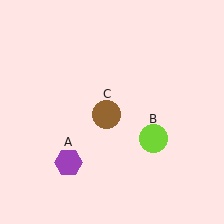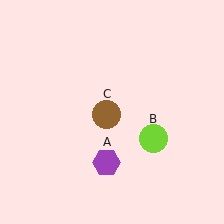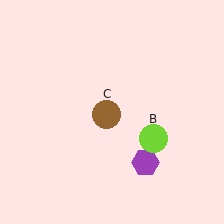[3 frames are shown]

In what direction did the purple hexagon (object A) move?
The purple hexagon (object A) moved right.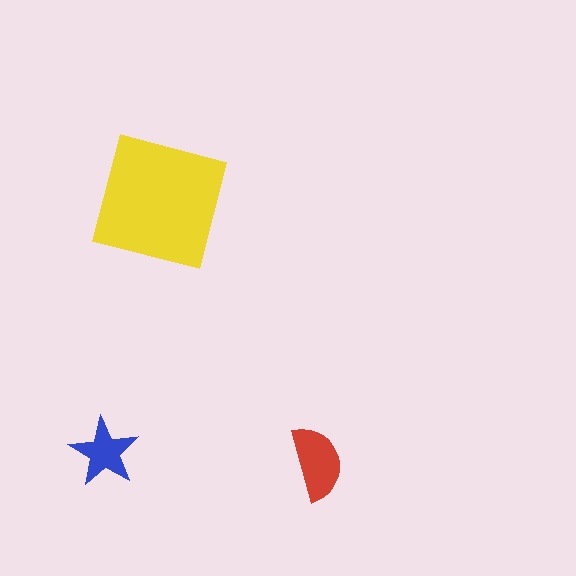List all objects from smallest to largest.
The blue star, the red semicircle, the yellow square.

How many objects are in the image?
There are 3 objects in the image.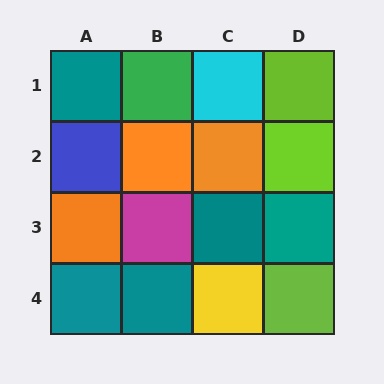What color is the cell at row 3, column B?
Magenta.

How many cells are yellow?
1 cell is yellow.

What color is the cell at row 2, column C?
Orange.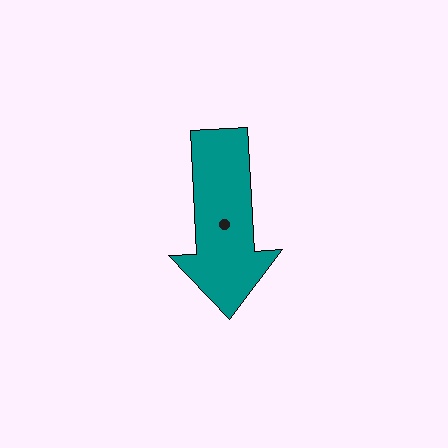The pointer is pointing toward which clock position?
Roughly 6 o'clock.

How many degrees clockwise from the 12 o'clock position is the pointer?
Approximately 177 degrees.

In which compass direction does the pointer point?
South.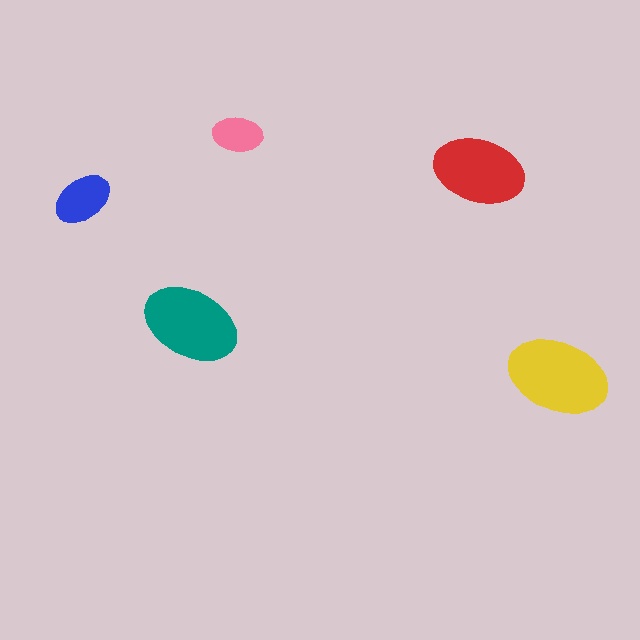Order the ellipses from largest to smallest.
the yellow one, the teal one, the red one, the blue one, the pink one.